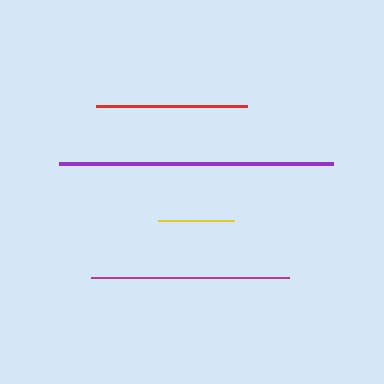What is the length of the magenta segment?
The magenta segment is approximately 198 pixels long.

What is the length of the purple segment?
The purple segment is approximately 274 pixels long.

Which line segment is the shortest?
The yellow line is the shortest at approximately 76 pixels.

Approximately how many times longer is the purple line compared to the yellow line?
The purple line is approximately 3.6 times the length of the yellow line.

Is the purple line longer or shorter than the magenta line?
The purple line is longer than the magenta line.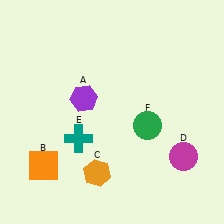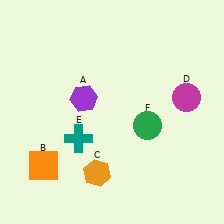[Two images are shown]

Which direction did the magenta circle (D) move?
The magenta circle (D) moved up.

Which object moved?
The magenta circle (D) moved up.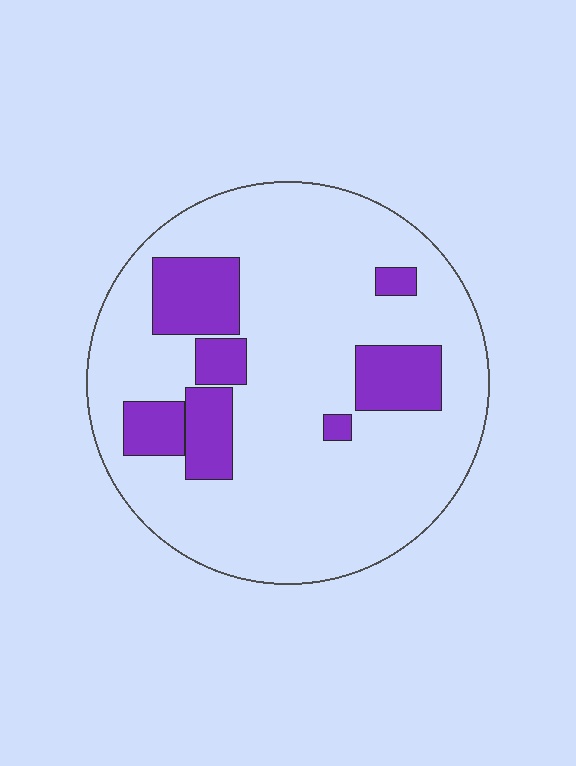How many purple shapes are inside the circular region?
7.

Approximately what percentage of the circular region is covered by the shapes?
Approximately 20%.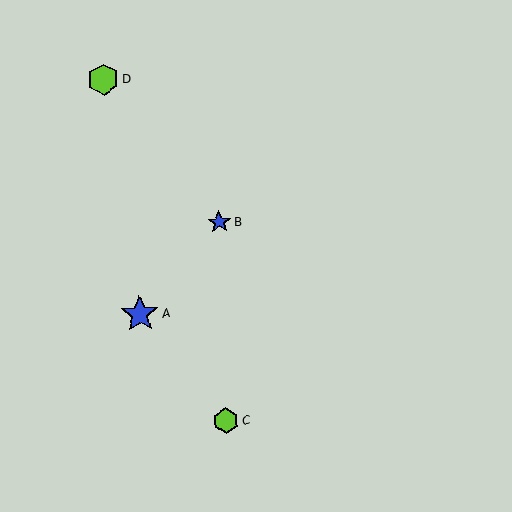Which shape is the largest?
The blue star (labeled A) is the largest.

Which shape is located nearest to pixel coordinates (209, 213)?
The blue star (labeled B) at (219, 222) is nearest to that location.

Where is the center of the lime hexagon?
The center of the lime hexagon is at (226, 421).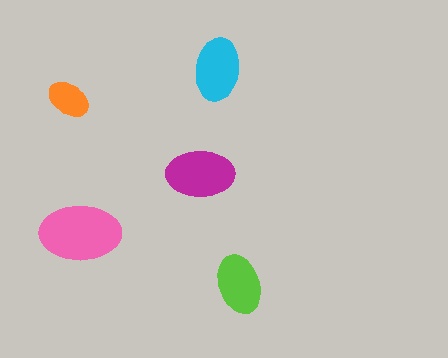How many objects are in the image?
There are 5 objects in the image.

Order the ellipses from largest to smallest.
the pink one, the magenta one, the cyan one, the lime one, the orange one.